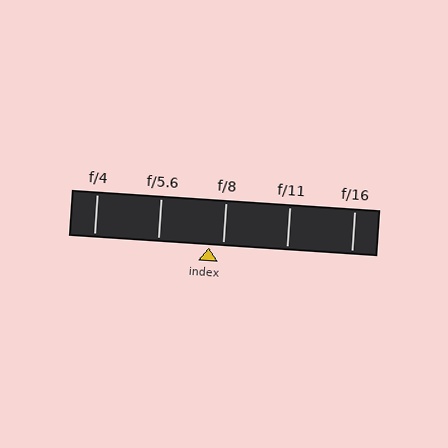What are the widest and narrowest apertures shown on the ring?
The widest aperture shown is f/4 and the narrowest is f/16.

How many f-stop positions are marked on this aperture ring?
There are 5 f-stop positions marked.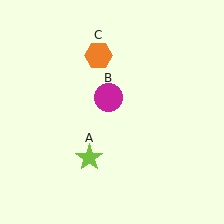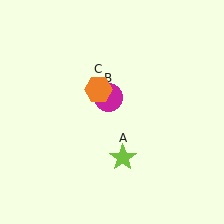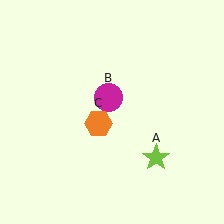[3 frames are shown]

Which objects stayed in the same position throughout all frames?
Magenta circle (object B) remained stationary.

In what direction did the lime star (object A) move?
The lime star (object A) moved right.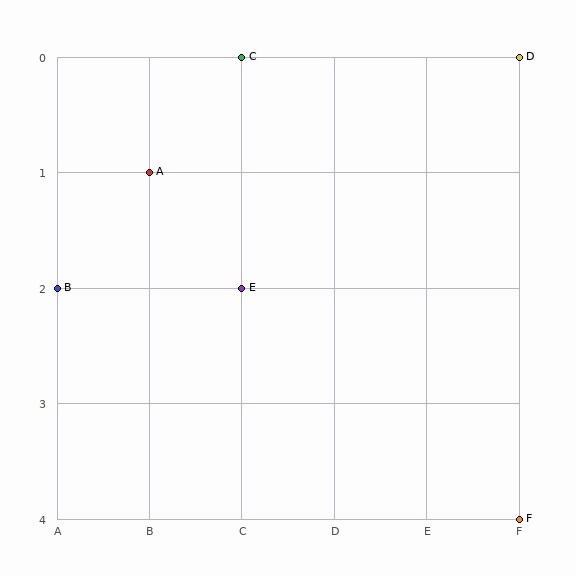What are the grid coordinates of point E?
Point E is at grid coordinates (C, 2).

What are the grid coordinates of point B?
Point B is at grid coordinates (A, 2).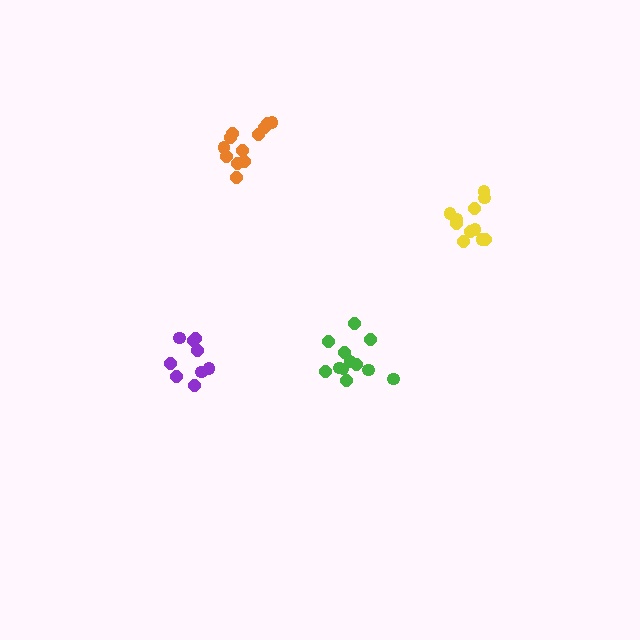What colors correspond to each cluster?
The clusters are colored: orange, green, purple, yellow.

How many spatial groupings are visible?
There are 4 spatial groupings.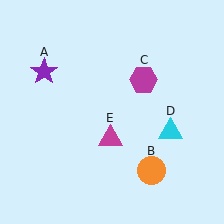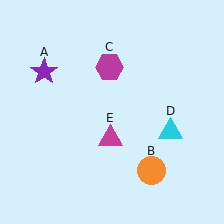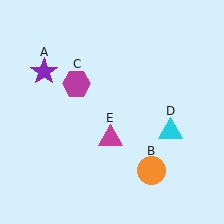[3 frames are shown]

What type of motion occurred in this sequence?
The magenta hexagon (object C) rotated counterclockwise around the center of the scene.